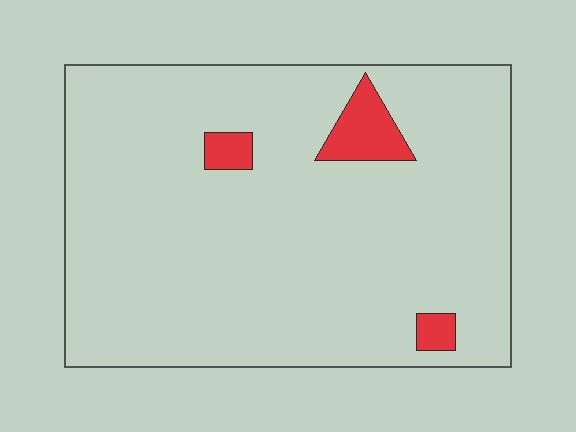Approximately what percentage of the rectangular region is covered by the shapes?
Approximately 5%.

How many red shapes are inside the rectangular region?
3.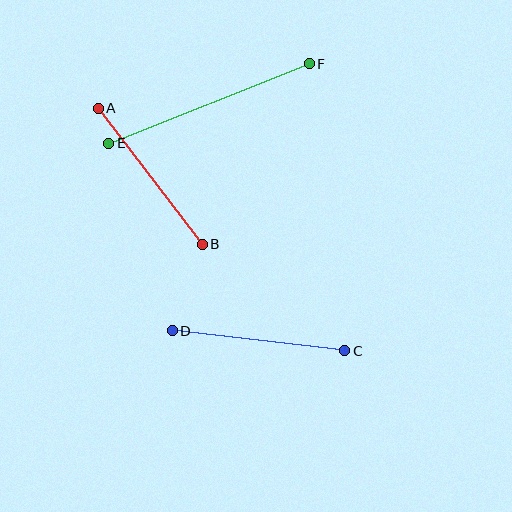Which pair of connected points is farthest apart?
Points E and F are farthest apart.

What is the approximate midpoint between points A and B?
The midpoint is at approximately (150, 176) pixels.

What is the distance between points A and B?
The distance is approximately 171 pixels.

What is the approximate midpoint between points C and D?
The midpoint is at approximately (259, 341) pixels.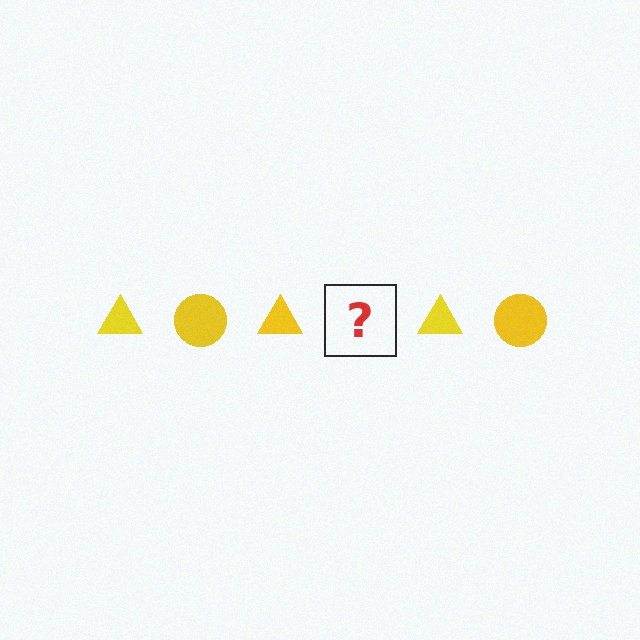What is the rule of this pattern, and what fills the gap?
The rule is that the pattern cycles through triangle, circle shapes in yellow. The gap should be filled with a yellow circle.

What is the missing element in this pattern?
The missing element is a yellow circle.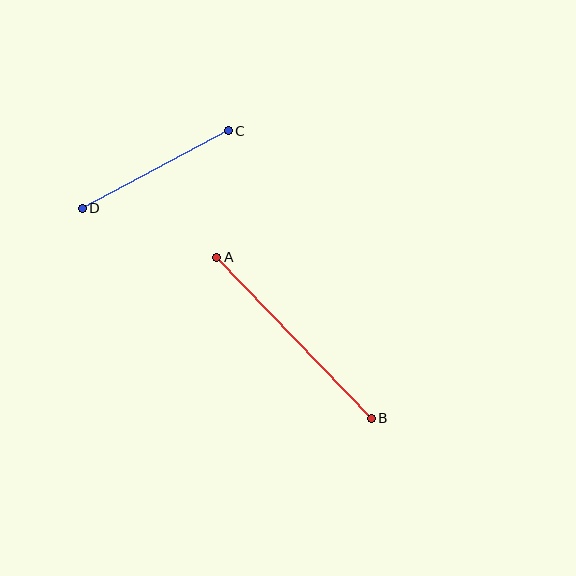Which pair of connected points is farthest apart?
Points A and B are farthest apart.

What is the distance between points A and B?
The distance is approximately 223 pixels.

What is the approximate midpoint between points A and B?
The midpoint is at approximately (294, 338) pixels.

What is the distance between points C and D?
The distance is approximately 165 pixels.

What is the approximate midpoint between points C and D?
The midpoint is at approximately (155, 170) pixels.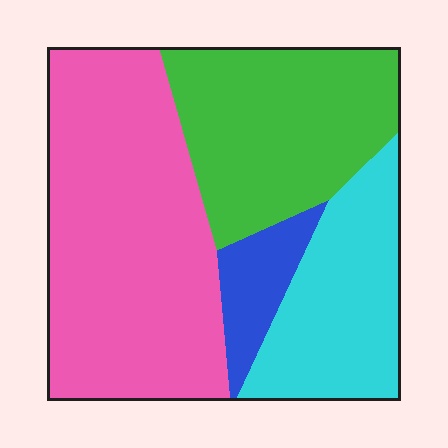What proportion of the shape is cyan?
Cyan takes up about one fifth (1/5) of the shape.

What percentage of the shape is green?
Green takes up between a sixth and a third of the shape.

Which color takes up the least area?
Blue, at roughly 5%.